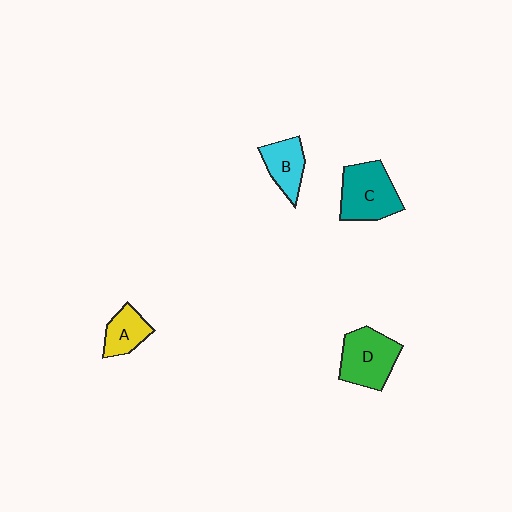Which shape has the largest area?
Shape C (teal).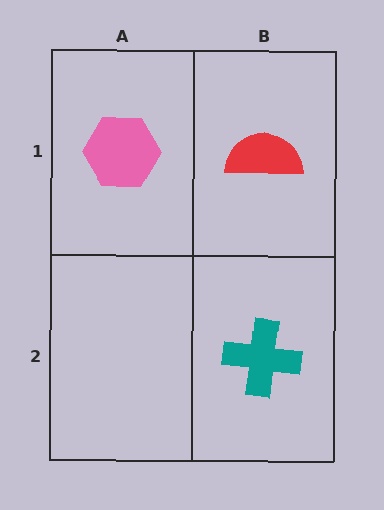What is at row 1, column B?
A red semicircle.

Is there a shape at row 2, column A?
No, that cell is empty.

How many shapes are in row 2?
1 shape.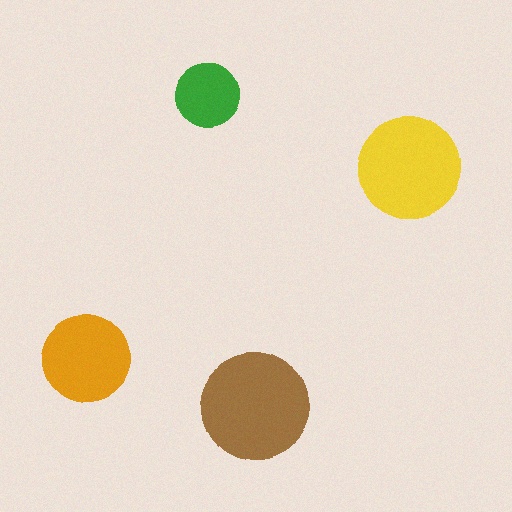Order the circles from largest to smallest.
the brown one, the yellow one, the orange one, the green one.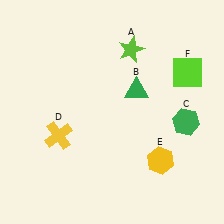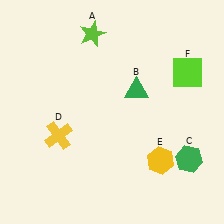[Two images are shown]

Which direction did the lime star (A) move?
The lime star (A) moved left.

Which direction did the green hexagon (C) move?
The green hexagon (C) moved down.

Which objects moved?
The objects that moved are: the lime star (A), the green hexagon (C).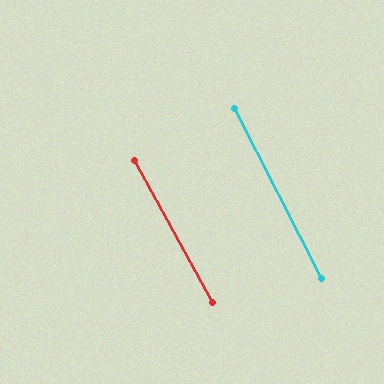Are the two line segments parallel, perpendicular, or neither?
Parallel — their directions differ by only 1.2°.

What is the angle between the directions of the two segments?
Approximately 1 degree.